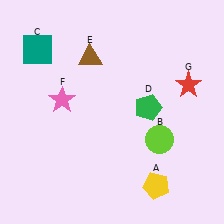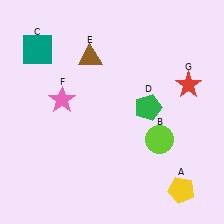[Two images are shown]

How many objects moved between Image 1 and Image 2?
1 object moved between the two images.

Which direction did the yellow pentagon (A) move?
The yellow pentagon (A) moved right.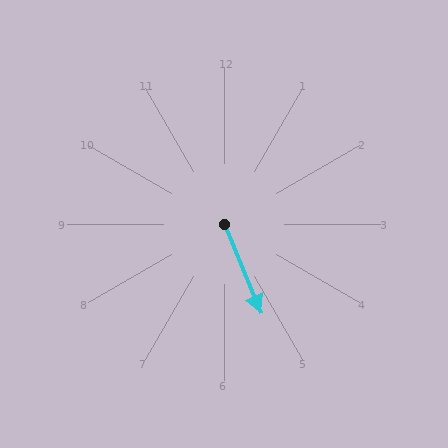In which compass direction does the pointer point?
South.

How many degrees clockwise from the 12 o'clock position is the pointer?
Approximately 158 degrees.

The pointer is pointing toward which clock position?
Roughly 5 o'clock.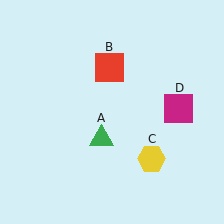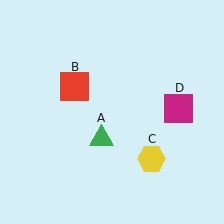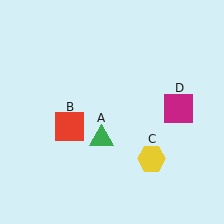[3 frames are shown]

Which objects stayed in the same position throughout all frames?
Green triangle (object A) and yellow hexagon (object C) and magenta square (object D) remained stationary.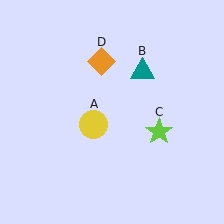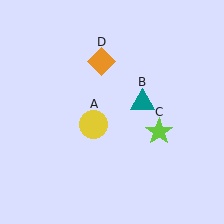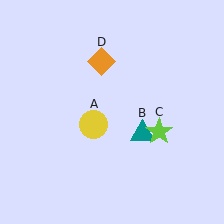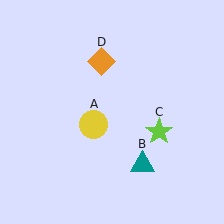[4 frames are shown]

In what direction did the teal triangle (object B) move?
The teal triangle (object B) moved down.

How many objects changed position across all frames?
1 object changed position: teal triangle (object B).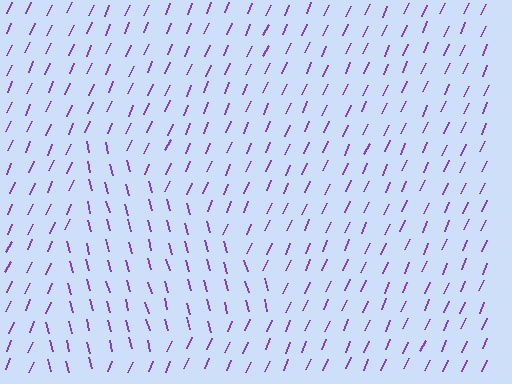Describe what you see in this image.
The image is filled with small purple line segments. A triangle region in the image has lines oriented differently from the surrounding lines, creating a visible texture boundary.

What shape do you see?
I see a triangle.